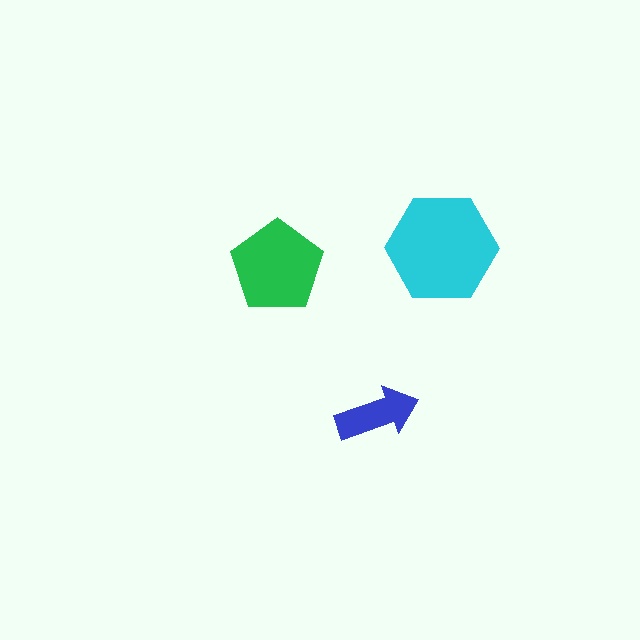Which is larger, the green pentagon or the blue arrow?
The green pentagon.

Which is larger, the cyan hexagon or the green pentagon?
The cyan hexagon.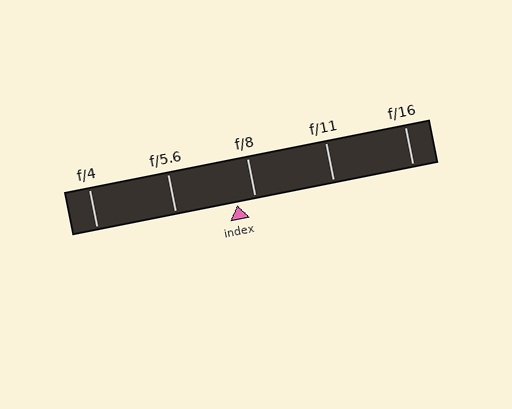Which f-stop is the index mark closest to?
The index mark is closest to f/8.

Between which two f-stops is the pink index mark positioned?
The index mark is between f/5.6 and f/8.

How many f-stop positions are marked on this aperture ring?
There are 5 f-stop positions marked.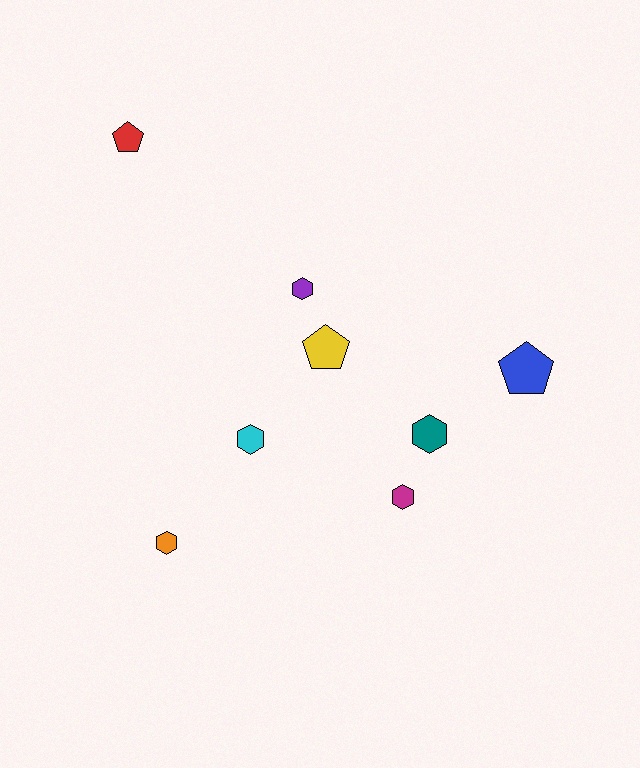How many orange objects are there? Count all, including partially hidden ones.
There is 1 orange object.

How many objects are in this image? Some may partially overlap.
There are 8 objects.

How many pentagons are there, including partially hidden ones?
There are 3 pentagons.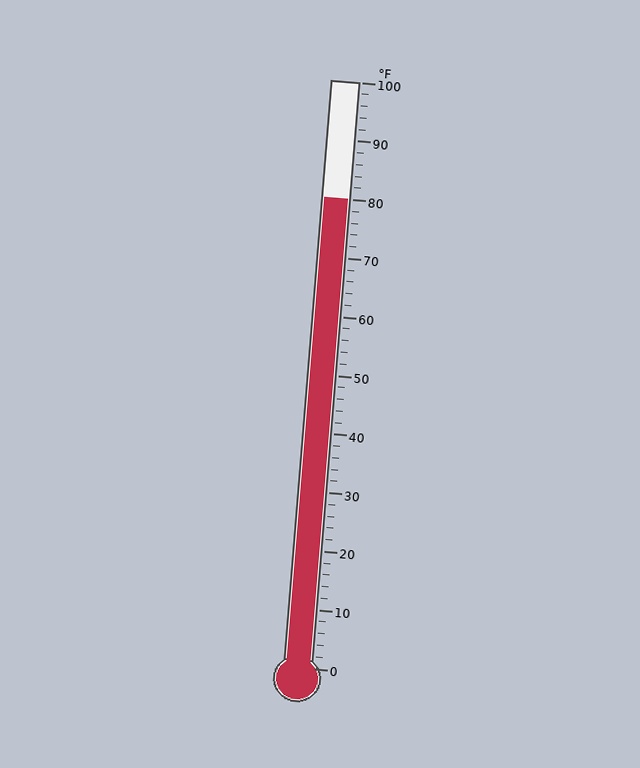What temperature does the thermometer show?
The thermometer shows approximately 80°F.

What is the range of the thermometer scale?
The thermometer scale ranges from 0°F to 100°F.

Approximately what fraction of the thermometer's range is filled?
The thermometer is filled to approximately 80% of its range.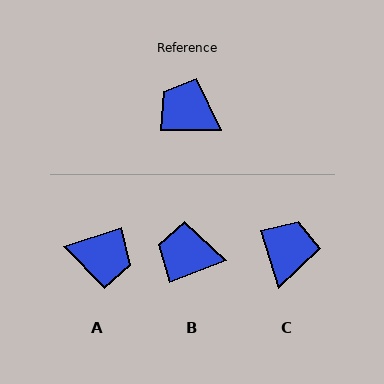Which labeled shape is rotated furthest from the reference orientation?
A, about 161 degrees away.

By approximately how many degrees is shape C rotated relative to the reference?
Approximately 72 degrees clockwise.